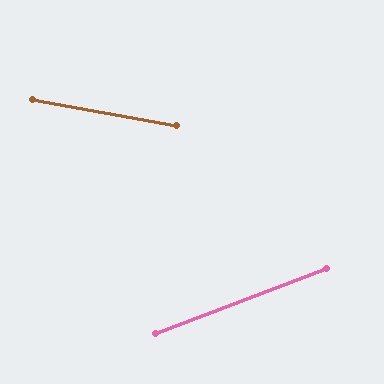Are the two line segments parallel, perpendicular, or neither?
Neither parallel nor perpendicular — they differ by about 31°.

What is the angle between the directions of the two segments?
Approximately 31 degrees.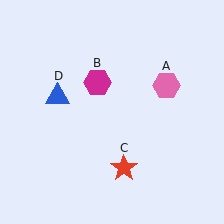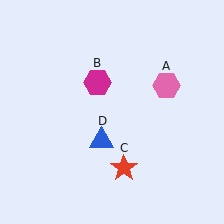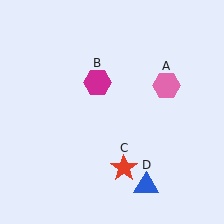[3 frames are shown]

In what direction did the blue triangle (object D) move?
The blue triangle (object D) moved down and to the right.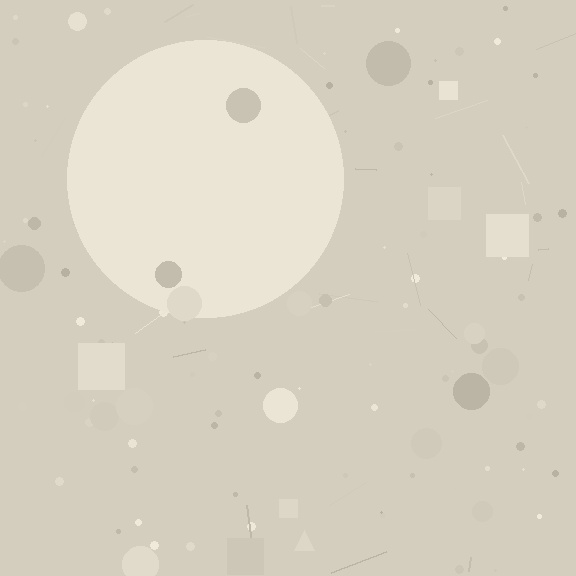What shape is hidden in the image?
A circle is hidden in the image.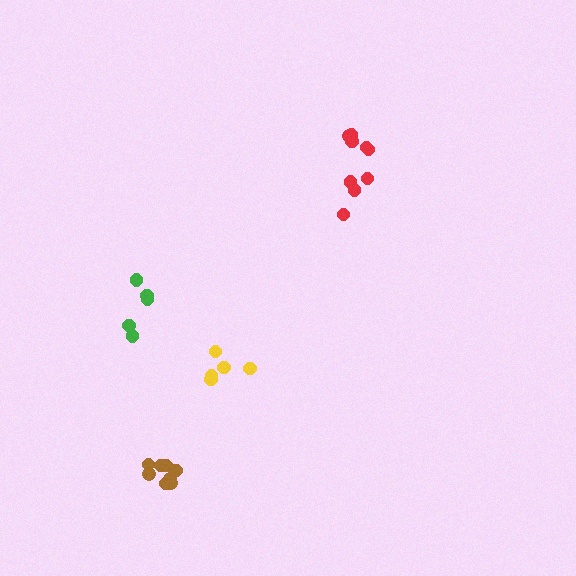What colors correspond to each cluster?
The clusters are colored: red, green, yellow, brown.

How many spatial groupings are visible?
There are 4 spatial groupings.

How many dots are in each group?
Group 1: 9 dots, Group 2: 5 dots, Group 3: 5 dots, Group 4: 8 dots (27 total).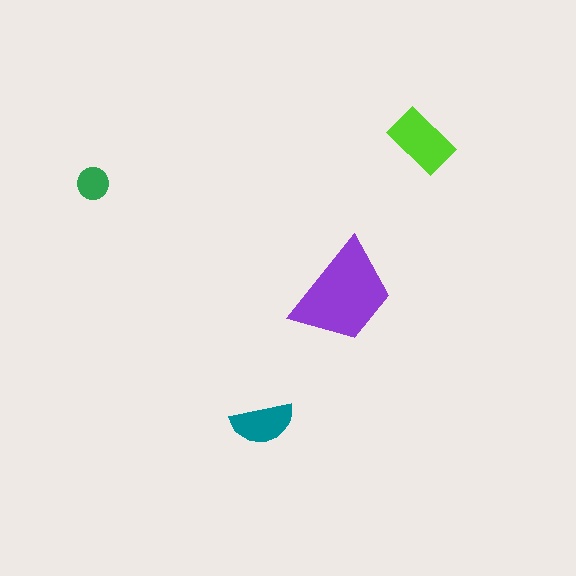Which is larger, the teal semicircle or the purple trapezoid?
The purple trapezoid.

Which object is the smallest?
The green circle.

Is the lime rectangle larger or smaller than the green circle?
Larger.